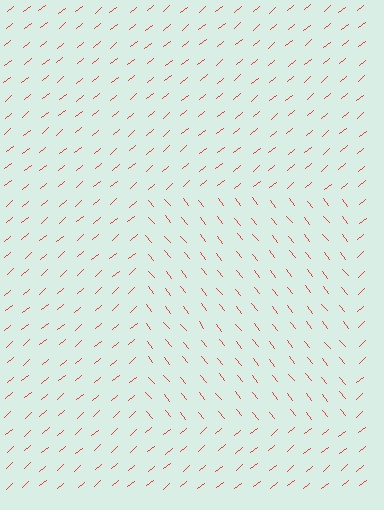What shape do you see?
I see a rectangle.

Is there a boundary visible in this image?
Yes, there is a texture boundary formed by a change in line orientation.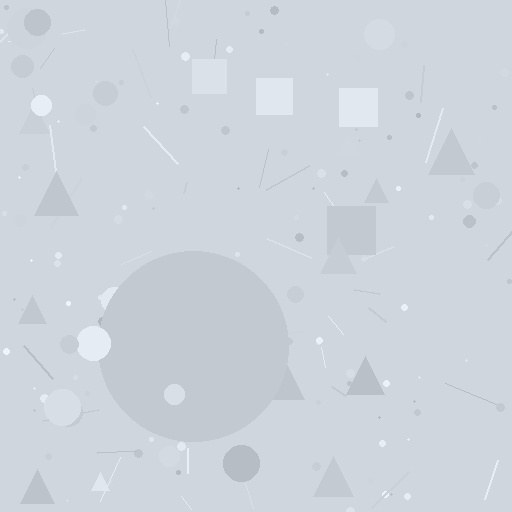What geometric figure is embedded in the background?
A circle is embedded in the background.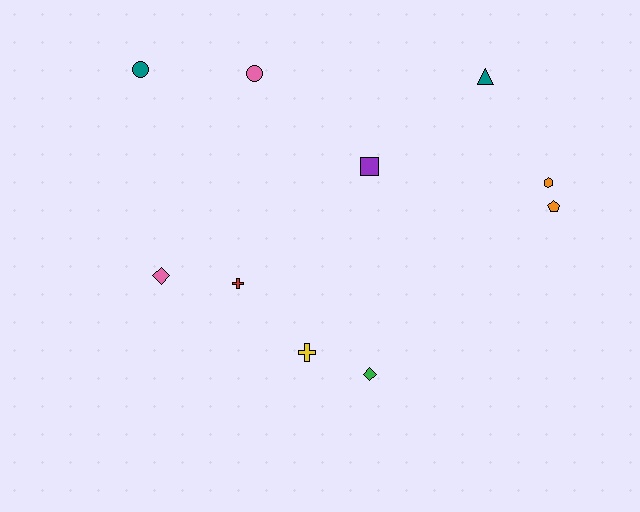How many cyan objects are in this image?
There are no cyan objects.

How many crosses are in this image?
There are 2 crosses.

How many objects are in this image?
There are 10 objects.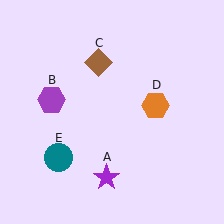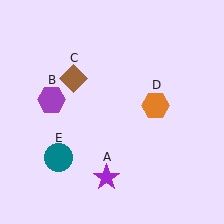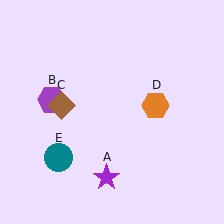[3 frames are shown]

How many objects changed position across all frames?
1 object changed position: brown diamond (object C).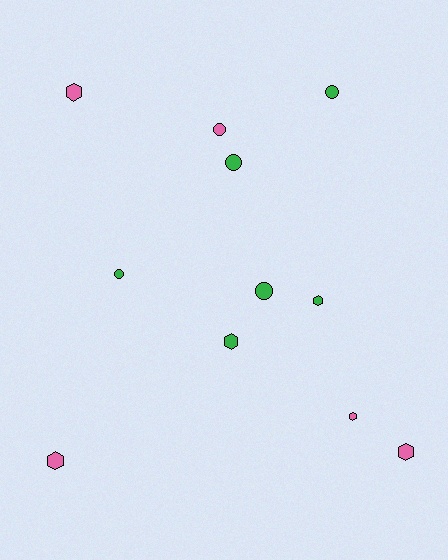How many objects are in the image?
There are 11 objects.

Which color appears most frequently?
Green, with 6 objects.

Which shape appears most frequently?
Hexagon, with 6 objects.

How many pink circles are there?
There is 1 pink circle.